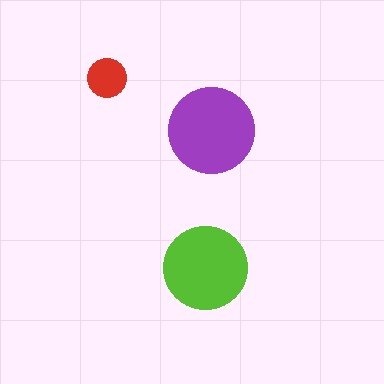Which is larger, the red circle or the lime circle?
The lime one.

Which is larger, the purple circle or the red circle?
The purple one.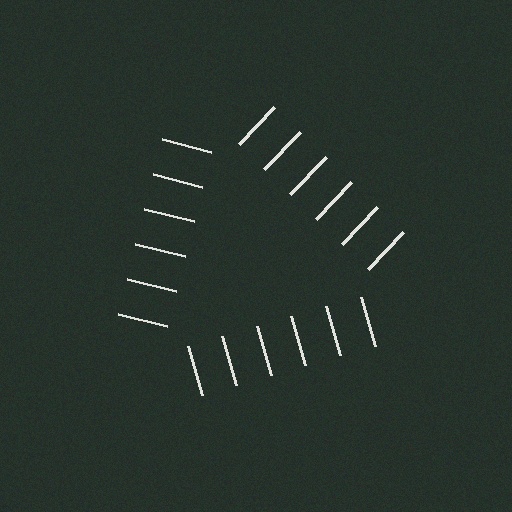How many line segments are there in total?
18 — 6 along each of the 3 edges.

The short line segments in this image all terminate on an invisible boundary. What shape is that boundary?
An illusory triangle — the line segments terminate on its edges but no continuous stroke is drawn.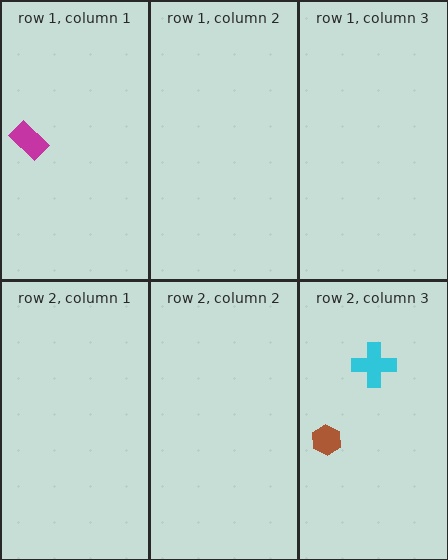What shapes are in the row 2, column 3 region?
The brown hexagon, the cyan cross.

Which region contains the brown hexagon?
The row 2, column 3 region.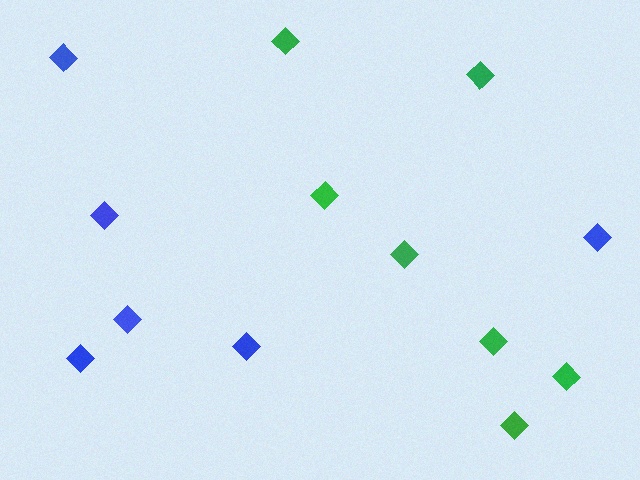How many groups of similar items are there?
There are 2 groups: one group of green diamonds (7) and one group of blue diamonds (6).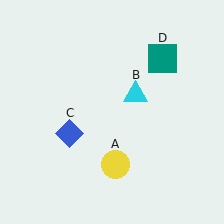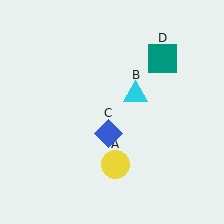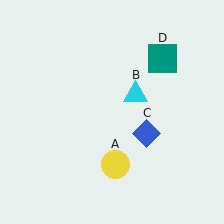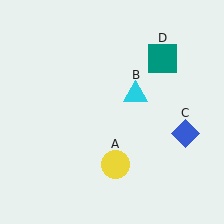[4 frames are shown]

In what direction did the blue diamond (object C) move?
The blue diamond (object C) moved right.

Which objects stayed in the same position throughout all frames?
Yellow circle (object A) and cyan triangle (object B) and teal square (object D) remained stationary.